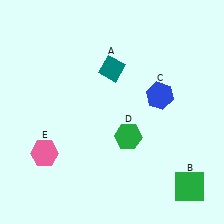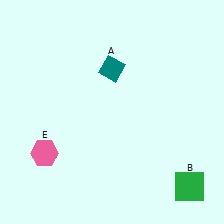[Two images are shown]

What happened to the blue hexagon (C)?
The blue hexagon (C) was removed in Image 2. It was in the top-right area of Image 1.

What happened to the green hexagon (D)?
The green hexagon (D) was removed in Image 2. It was in the bottom-right area of Image 1.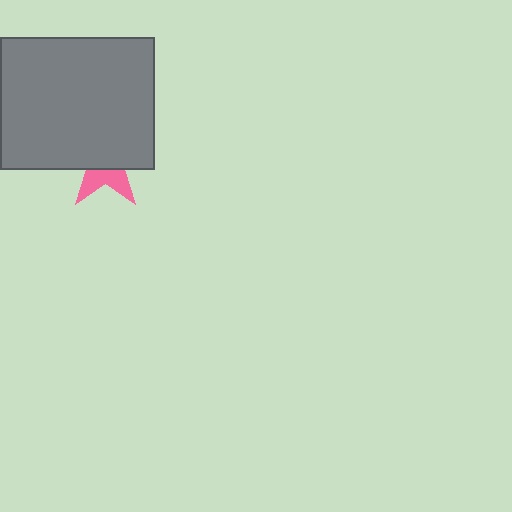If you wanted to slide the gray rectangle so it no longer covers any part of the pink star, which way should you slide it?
Slide it up — that is the most direct way to separate the two shapes.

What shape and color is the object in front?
The object in front is a gray rectangle.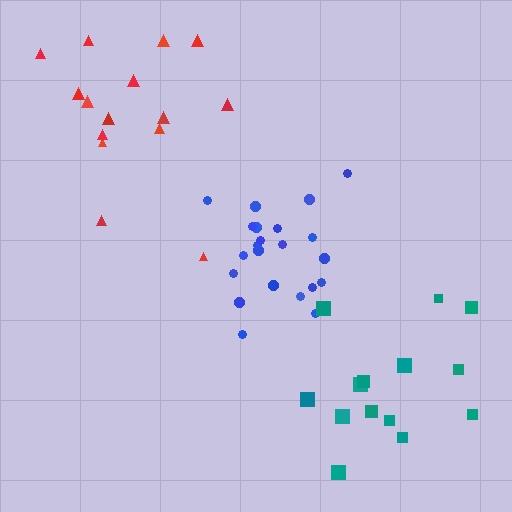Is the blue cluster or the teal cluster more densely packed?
Blue.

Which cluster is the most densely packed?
Blue.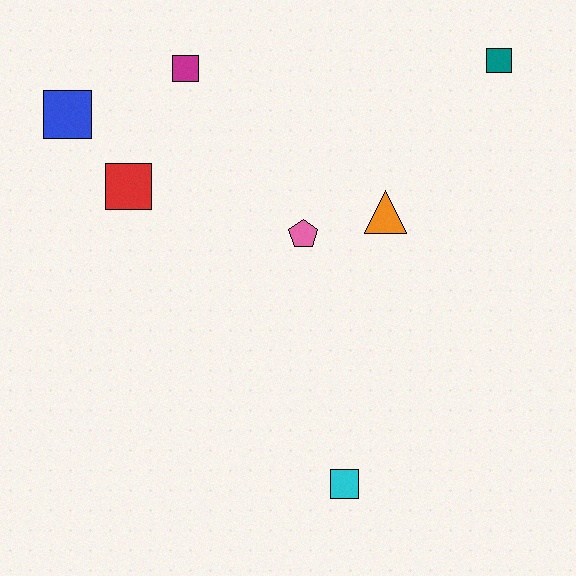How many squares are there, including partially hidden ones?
There are 5 squares.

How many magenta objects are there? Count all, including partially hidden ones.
There is 1 magenta object.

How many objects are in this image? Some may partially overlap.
There are 7 objects.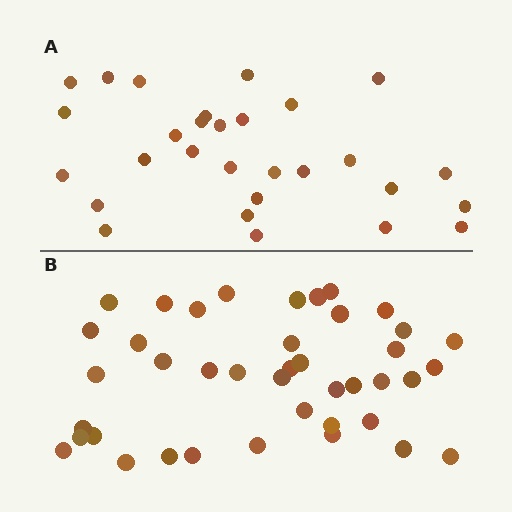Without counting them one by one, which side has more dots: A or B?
Region B (the bottom region) has more dots.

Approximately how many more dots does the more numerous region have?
Region B has roughly 12 or so more dots than region A.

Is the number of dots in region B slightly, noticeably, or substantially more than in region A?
Region B has noticeably more, but not dramatically so. The ratio is roughly 1.4 to 1.